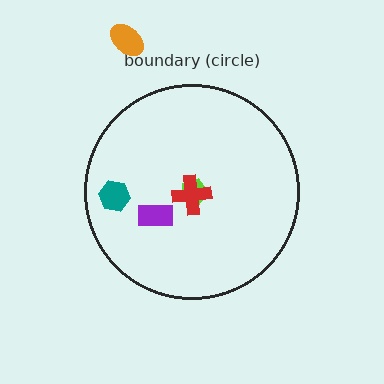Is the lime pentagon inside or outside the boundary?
Inside.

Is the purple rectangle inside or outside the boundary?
Inside.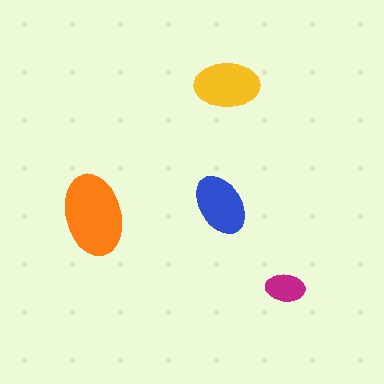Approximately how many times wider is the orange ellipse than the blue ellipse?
About 1.5 times wider.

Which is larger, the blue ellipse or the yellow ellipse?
The yellow one.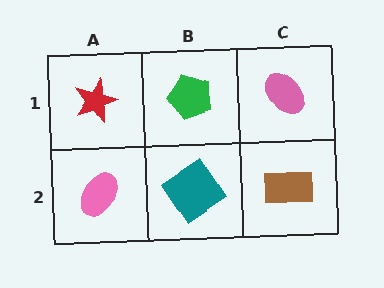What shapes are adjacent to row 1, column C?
A brown rectangle (row 2, column C), a green pentagon (row 1, column B).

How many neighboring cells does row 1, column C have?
2.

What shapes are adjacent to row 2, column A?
A red star (row 1, column A), a teal diamond (row 2, column B).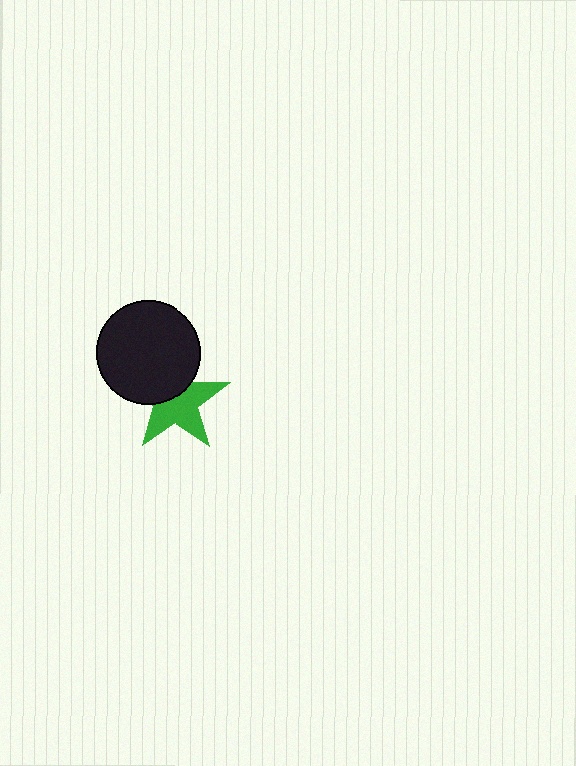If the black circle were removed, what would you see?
You would see the complete green star.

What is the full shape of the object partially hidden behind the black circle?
The partially hidden object is a green star.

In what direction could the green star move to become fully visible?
The green star could move down. That would shift it out from behind the black circle entirely.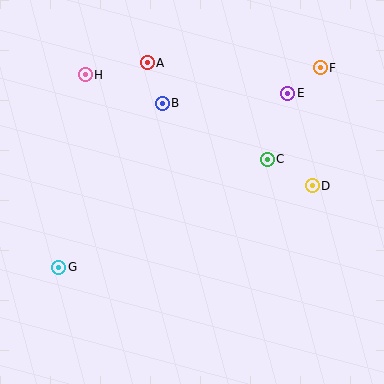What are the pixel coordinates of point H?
Point H is at (85, 75).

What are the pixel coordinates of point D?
Point D is at (312, 186).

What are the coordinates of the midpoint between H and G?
The midpoint between H and G is at (72, 171).